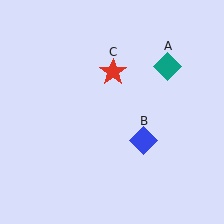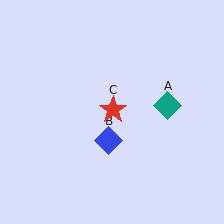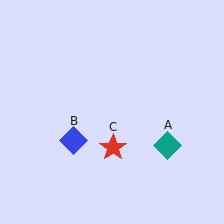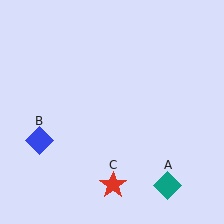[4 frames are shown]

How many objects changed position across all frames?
3 objects changed position: teal diamond (object A), blue diamond (object B), red star (object C).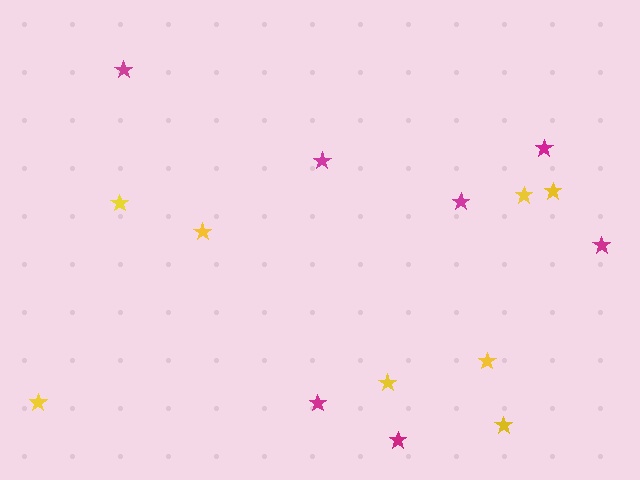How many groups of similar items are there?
There are 2 groups: one group of yellow stars (8) and one group of magenta stars (7).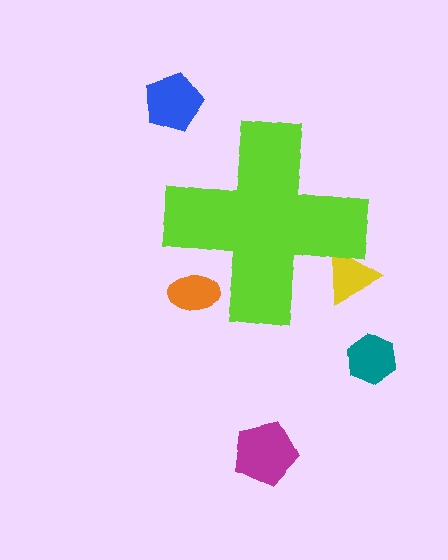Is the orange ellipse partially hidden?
Yes, the orange ellipse is partially hidden behind the lime cross.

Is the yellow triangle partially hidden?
Yes, the yellow triangle is partially hidden behind the lime cross.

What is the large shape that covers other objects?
A lime cross.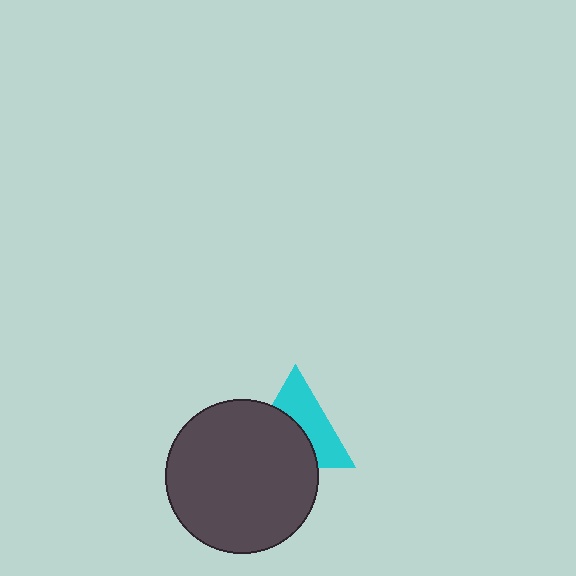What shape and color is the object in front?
The object in front is a dark gray circle.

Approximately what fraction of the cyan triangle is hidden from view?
Roughly 50% of the cyan triangle is hidden behind the dark gray circle.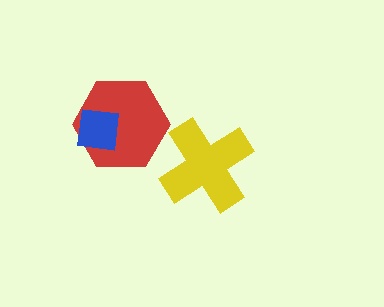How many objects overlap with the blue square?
1 object overlaps with the blue square.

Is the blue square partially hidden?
No, no other shape covers it.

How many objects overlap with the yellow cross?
0 objects overlap with the yellow cross.